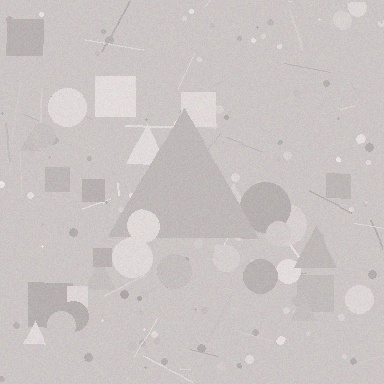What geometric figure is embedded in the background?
A triangle is embedded in the background.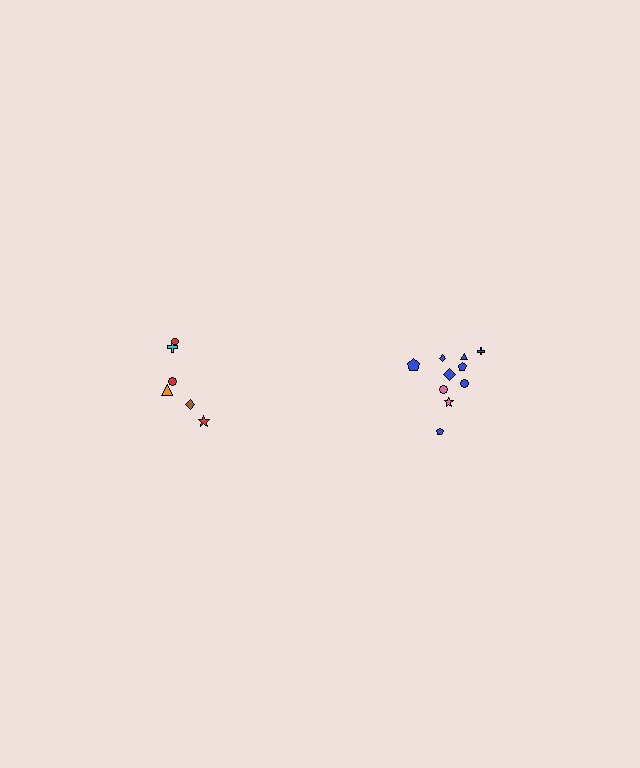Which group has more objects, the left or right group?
The right group.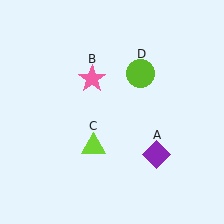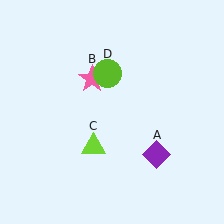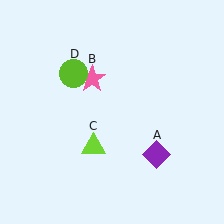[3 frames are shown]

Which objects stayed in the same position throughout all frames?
Purple diamond (object A) and pink star (object B) and lime triangle (object C) remained stationary.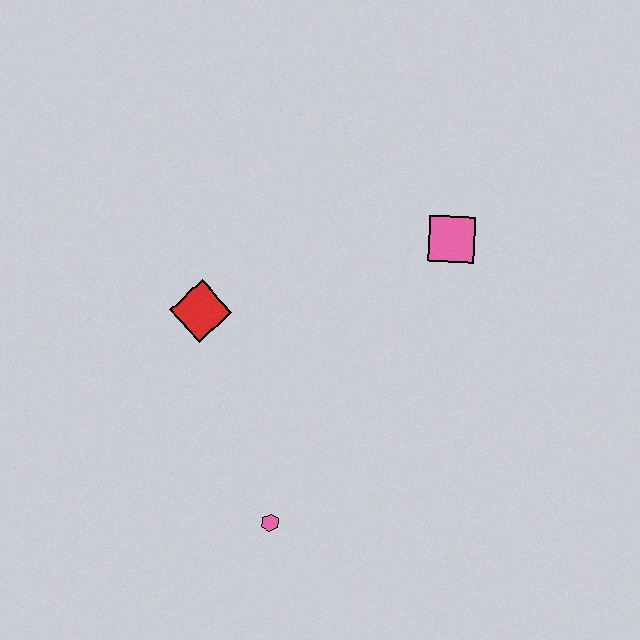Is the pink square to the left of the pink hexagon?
No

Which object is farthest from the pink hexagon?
The pink square is farthest from the pink hexagon.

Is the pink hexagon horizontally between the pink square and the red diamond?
Yes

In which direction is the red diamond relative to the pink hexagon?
The red diamond is above the pink hexagon.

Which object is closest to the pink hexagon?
The red diamond is closest to the pink hexagon.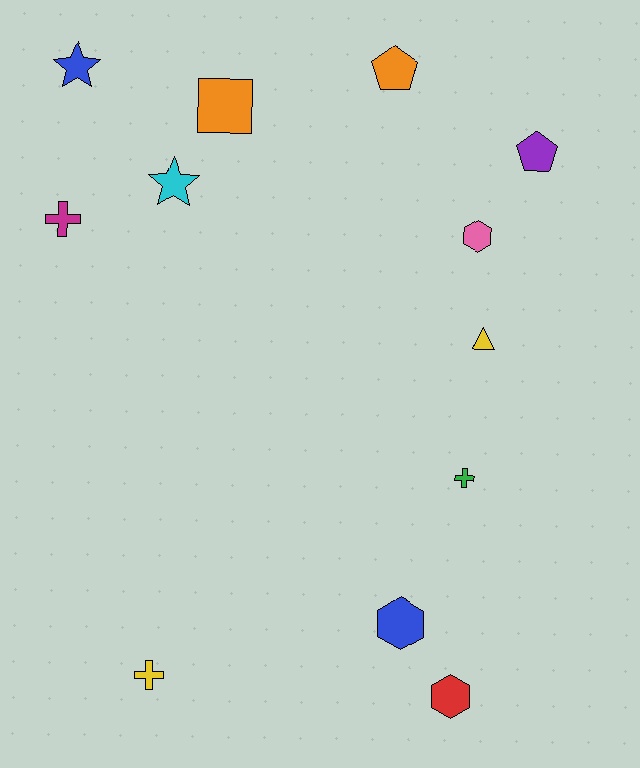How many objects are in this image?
There are 12 objects.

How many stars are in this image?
There are 2 stars.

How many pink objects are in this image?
There is 1 pink object.